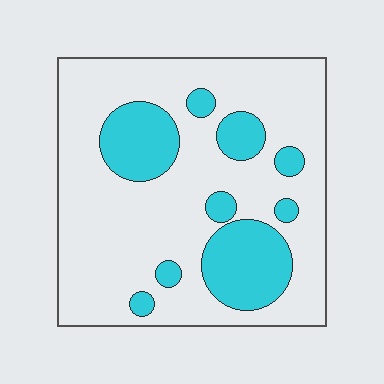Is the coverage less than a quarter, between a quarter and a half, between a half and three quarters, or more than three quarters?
Less than a quarter.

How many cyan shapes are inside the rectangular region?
9.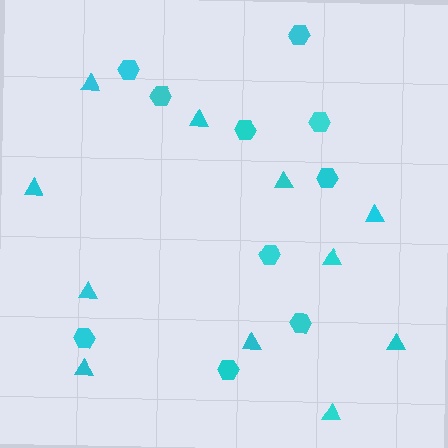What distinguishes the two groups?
There are 2 groups: one group of triangles (11) and one group of hexagons (10).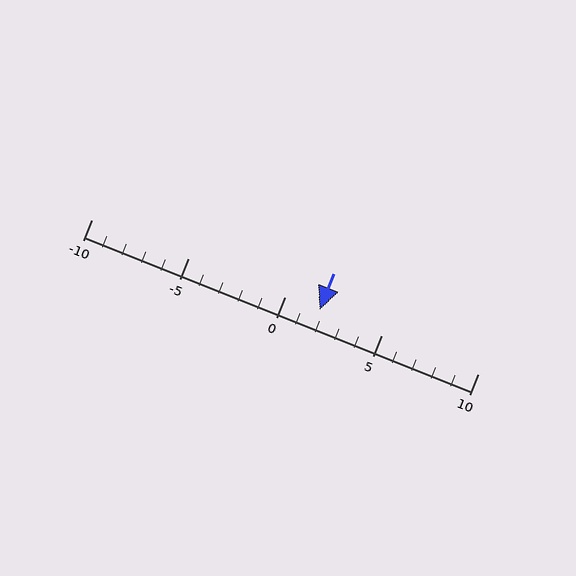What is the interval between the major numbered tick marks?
The major tick marks are spaced 5 units apart.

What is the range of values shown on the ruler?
The ruler shows values from -10 to 10.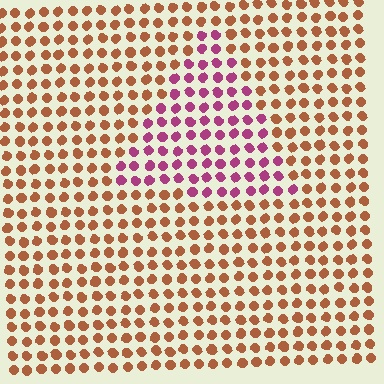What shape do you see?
I see a triangle.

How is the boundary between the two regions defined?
The boundary is defined purely by a slight shift in hue (about 57 degrees). Spacing, size, and orientation are identical on both sides.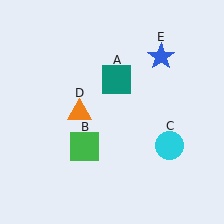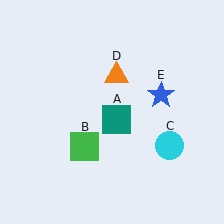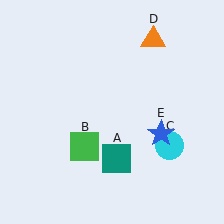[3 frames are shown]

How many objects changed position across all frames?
3 objects changed position: teal square (object A), orange triangle (object D), blue star (object E).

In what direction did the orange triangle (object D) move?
The orange triangle (object D) moved up and to the right.